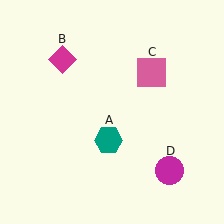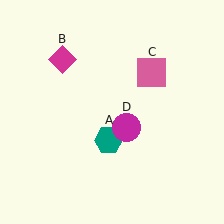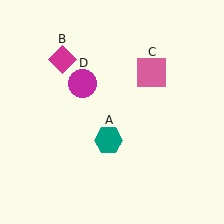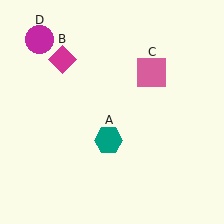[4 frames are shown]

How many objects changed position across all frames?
1 object changed position: magenta circle (object D).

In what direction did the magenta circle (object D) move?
The magenta circle (object D) moved up and to the left.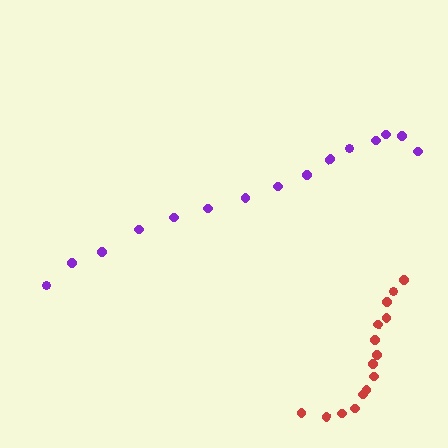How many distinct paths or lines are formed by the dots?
There are 2 distinct paths.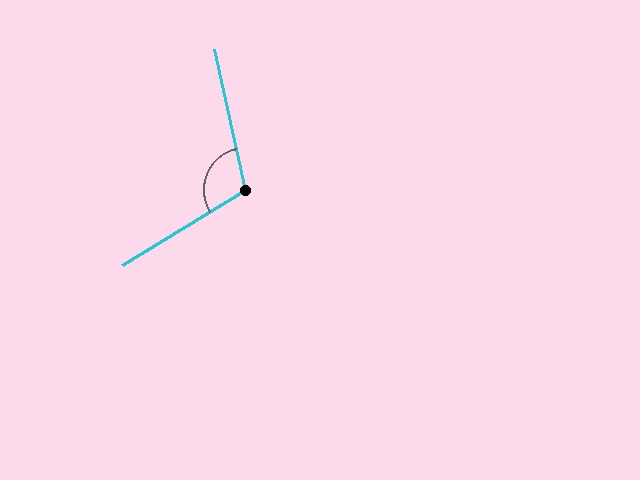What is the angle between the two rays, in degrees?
Approximately 109 degrees.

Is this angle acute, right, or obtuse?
It is obtuse.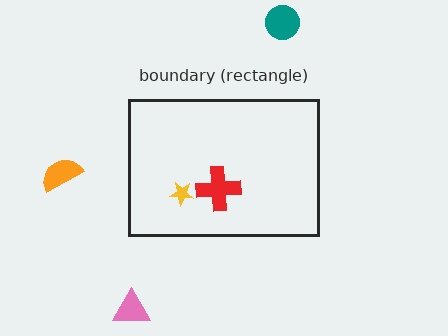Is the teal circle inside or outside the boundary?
Outside.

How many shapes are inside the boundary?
2 inside, 3 outside.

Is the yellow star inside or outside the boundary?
Inside.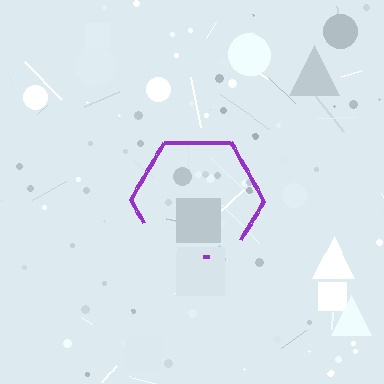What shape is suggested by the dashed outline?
The dashed outline suggests a hexagon.